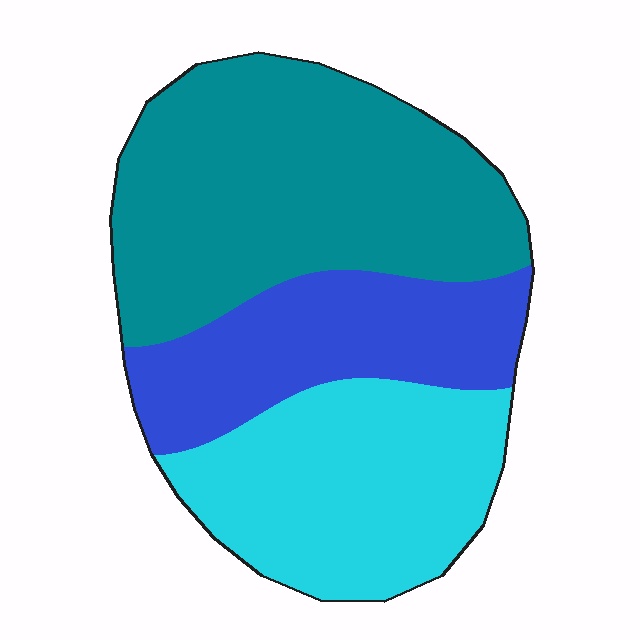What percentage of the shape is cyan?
Cyan takes up between a quarter and a half of the shape.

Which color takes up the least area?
Blue, at roughly 25%.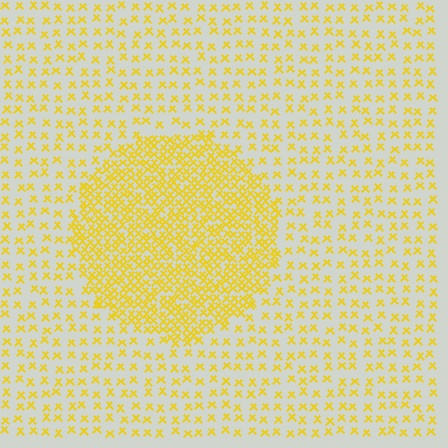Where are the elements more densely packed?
The elements are more densely packed inside the circle boundary.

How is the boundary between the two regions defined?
The boundary is defined by a change in element density (approximately 2.6x ratio). All elements are the same color, size, and shape.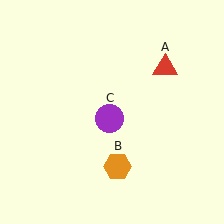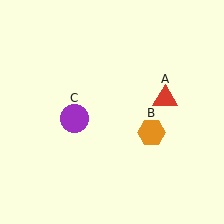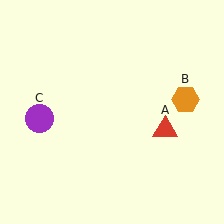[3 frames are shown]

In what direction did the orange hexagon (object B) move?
The orange hexagon (object B) moved up and to the right.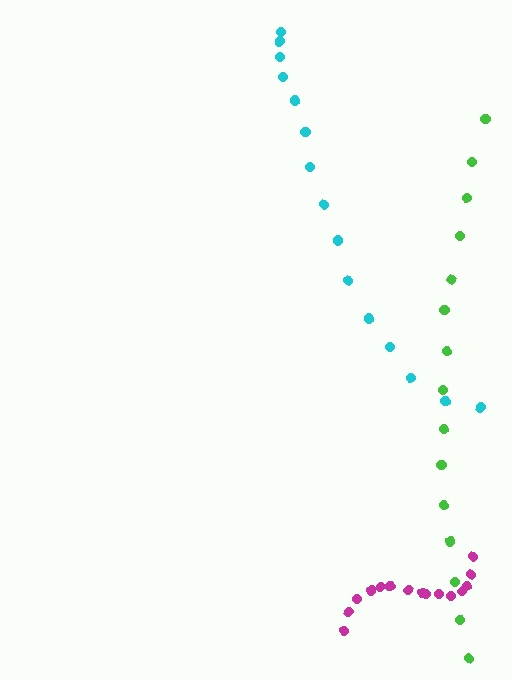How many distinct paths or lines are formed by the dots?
There are 3 distinct paths.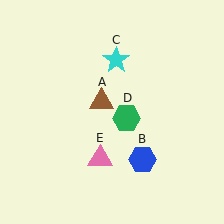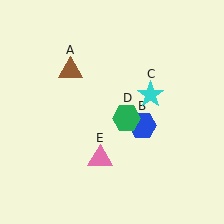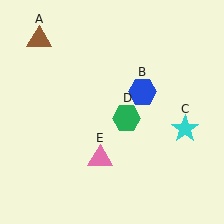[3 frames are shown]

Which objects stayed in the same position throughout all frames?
Green hexagon (object D) and pink triangle (object E) remained stationary.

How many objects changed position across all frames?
3 objects changed position: brown triangle (object A), blue hexagon (object B), cyan star (object C).